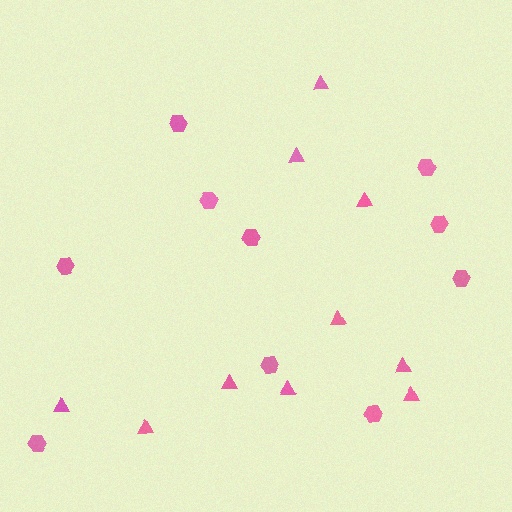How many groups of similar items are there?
There are 2 groups: one group of triangles (10) and one group of hexagons (10).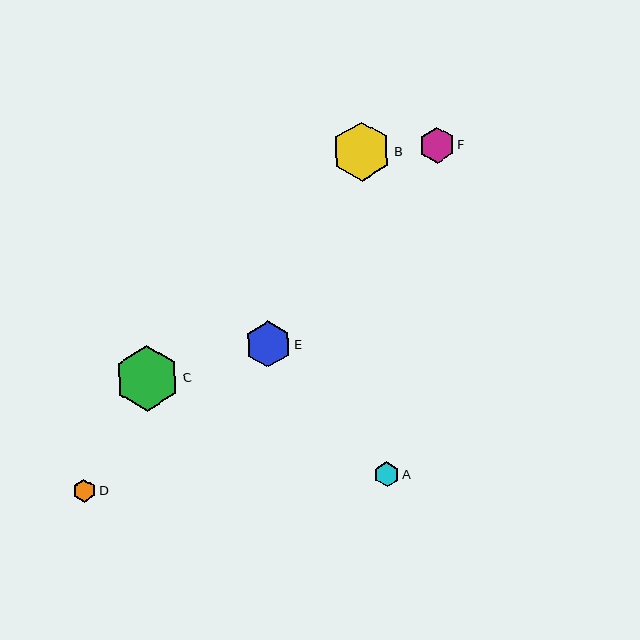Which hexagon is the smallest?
Hexagon D is the smallest with a size of approximately 23 pixels.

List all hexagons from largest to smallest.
From largest to smallest: C, B, E, F, A, D.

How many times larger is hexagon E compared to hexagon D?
Hexagon E is approximately 2.0 times the size of hexagon D.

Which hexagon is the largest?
Hexagon C is the largest with a size of approximately 65 pixels.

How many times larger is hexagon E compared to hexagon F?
Hexagon E is approximately 1.3 times the size of hexagon F.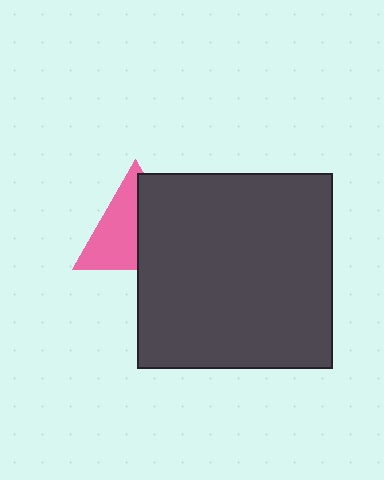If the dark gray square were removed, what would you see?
You would see the complete pink triangle.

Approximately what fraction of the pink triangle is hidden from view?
Roughly 47% of the pink triangle is hidden behind the dark gray square.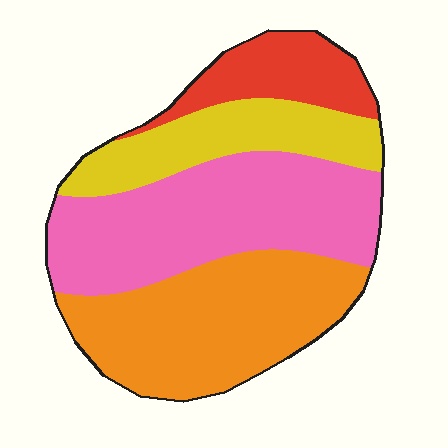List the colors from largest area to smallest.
From largest to smallest: pink, orange, yellow, red.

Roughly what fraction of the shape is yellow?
Yellow takes up about one sixth (1/6) of the shape.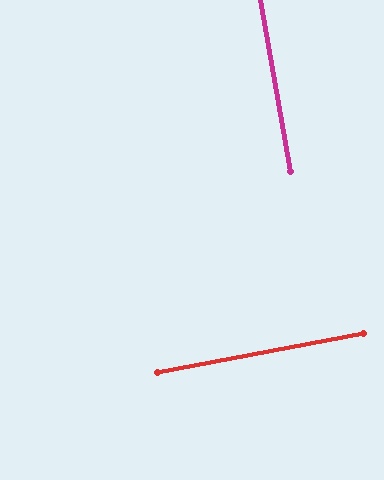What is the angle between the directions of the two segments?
Approximately 89 degrees.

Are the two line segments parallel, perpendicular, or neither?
Perpendicular — they meet at approximately 89°.